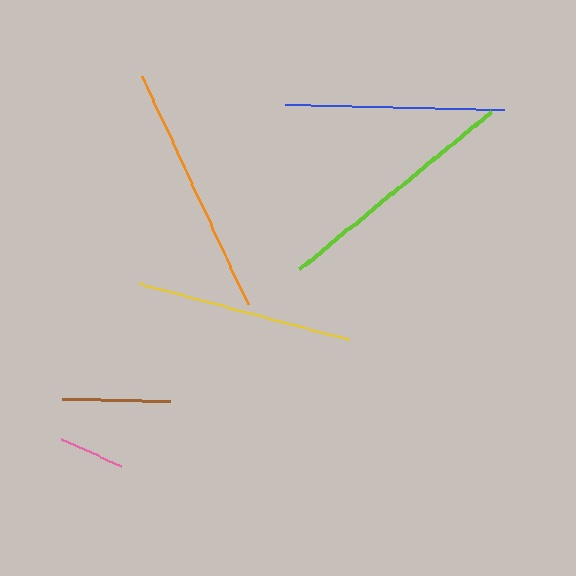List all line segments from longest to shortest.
From longest to shortest: orange, lime, blue, yellow, brown, pink.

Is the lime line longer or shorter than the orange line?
The orange line is longer than the lime line.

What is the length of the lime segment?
The lime segment is approximately 248 pixels long.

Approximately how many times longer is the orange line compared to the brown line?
The orange line is approximately 2.3 times the length of the brown line.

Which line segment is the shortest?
The pink line is the shortest at approximately 65 pixels.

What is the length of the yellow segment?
The yellow segment is approximately 217 pixels long.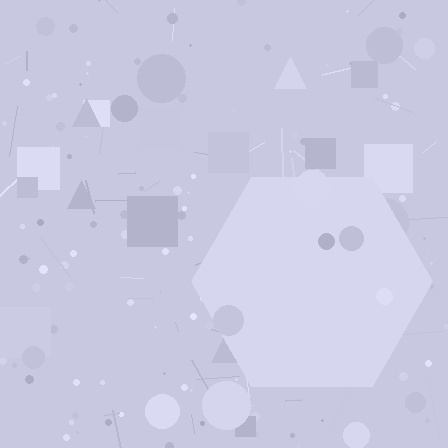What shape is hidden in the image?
A hexagon is hidden in the image.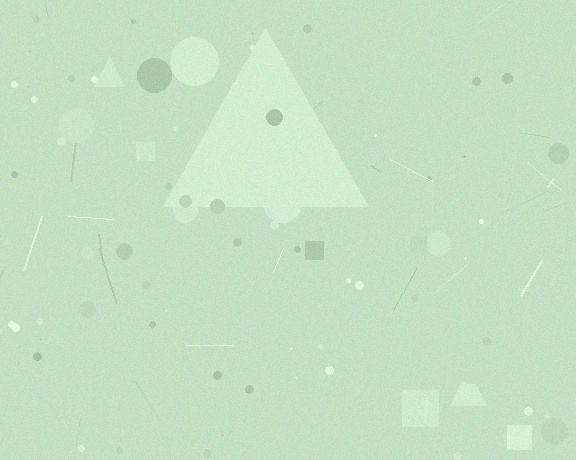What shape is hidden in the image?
A triangle is hidden in the image.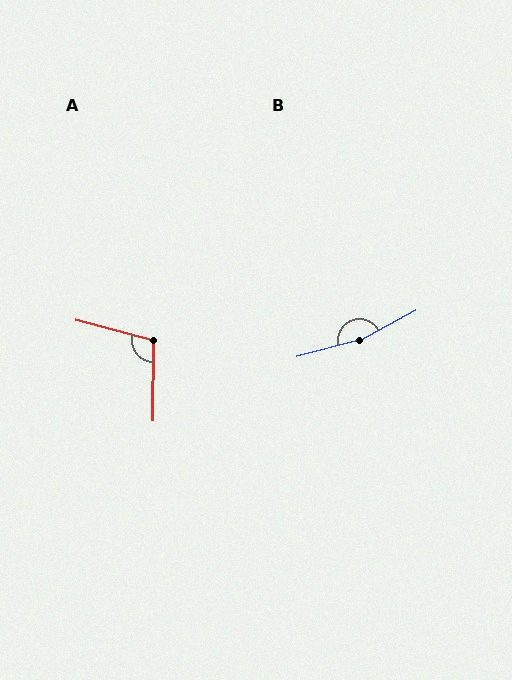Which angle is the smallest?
A, at approximately 105 degrees.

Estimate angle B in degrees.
Approximately 167 degrees.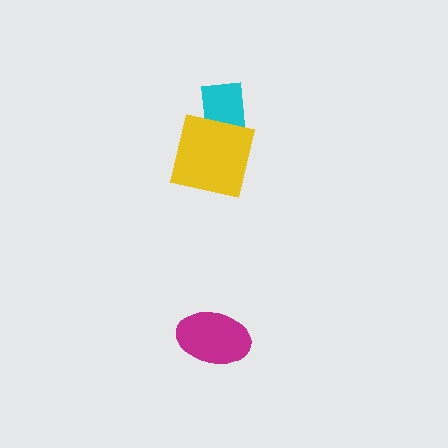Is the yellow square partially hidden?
No, no other shape covers it.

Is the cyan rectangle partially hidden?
Yes, it is partially covered by another shape.